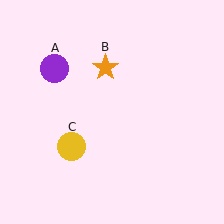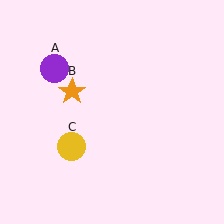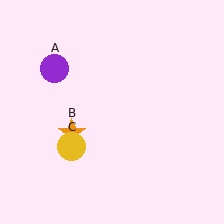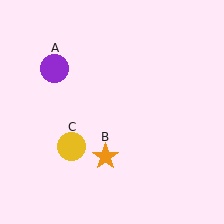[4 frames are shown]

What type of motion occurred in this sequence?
The orange star (object B) rotated counterclockwise around the center of the scene.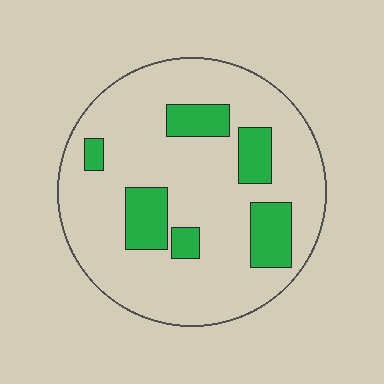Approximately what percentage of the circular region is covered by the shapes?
Approximately 20%.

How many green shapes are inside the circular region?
6.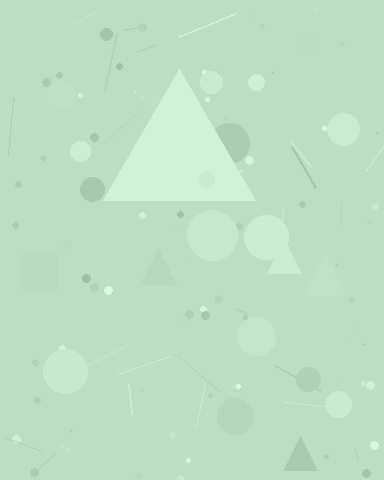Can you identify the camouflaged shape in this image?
The camouflaged shape is a triangle.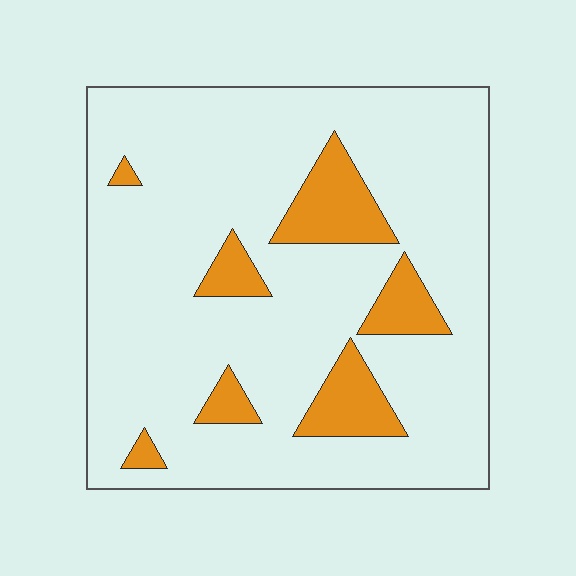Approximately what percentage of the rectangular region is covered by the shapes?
Approximately 15%.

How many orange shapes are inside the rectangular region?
7.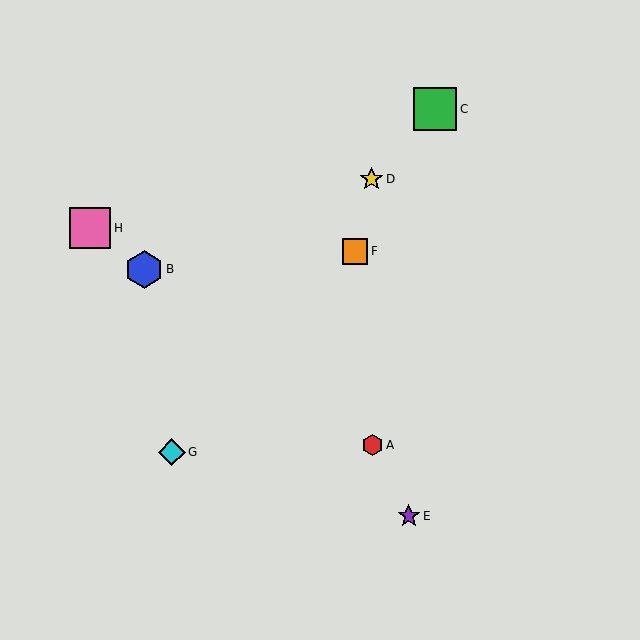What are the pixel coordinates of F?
Object F is at (355, 251).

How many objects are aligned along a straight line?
3 objects (A, B, H) are aligned along a straight line.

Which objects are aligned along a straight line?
Objects A, B, H are aligned along a straight line.